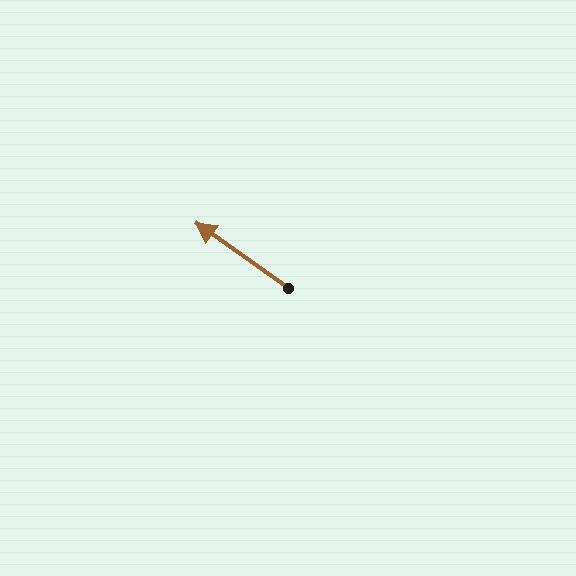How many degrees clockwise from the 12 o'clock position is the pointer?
Approximately 305 degrees.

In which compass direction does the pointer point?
Northwest.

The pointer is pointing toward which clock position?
Roughly 10 o'clock.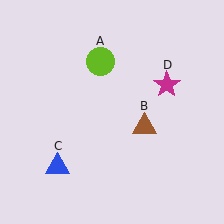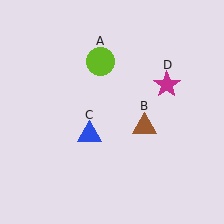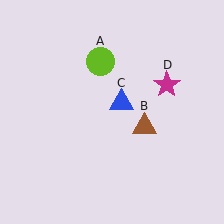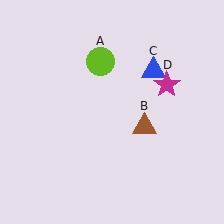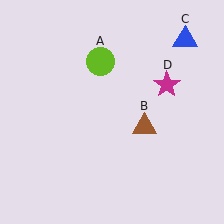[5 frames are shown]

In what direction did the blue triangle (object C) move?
The blue triangle (object C) moved up and to the right.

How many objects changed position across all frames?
1 object changed position: blue triangle (object C).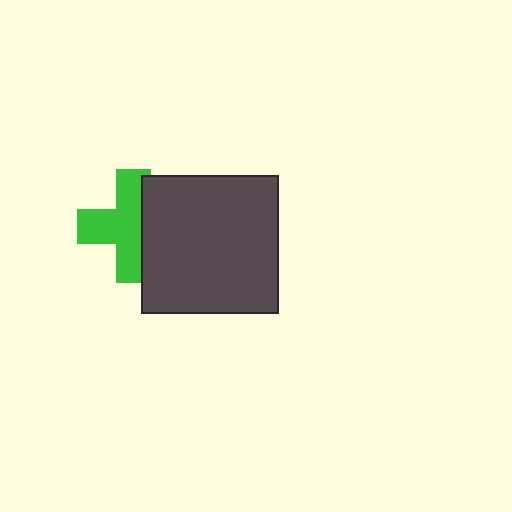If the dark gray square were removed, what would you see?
You would see the complete green cross.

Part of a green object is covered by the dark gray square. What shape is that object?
It is a cross.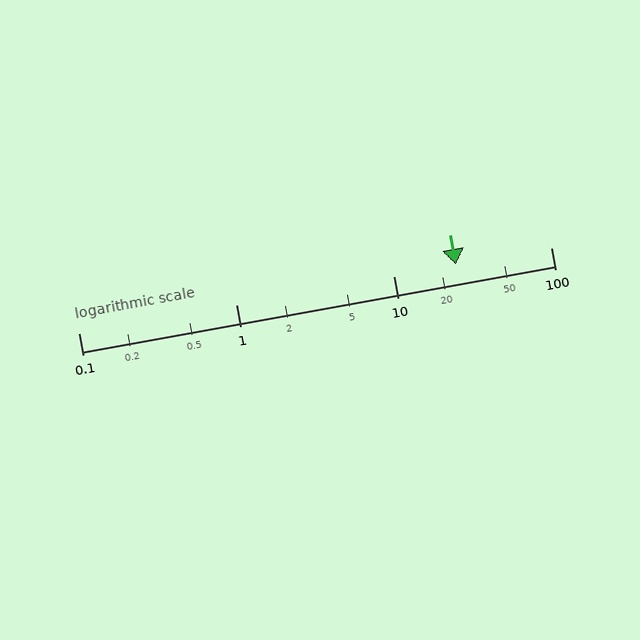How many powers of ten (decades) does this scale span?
The scale spans 3 decades, from 0.1 to 100.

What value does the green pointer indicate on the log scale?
The pointer indicates approximately 25.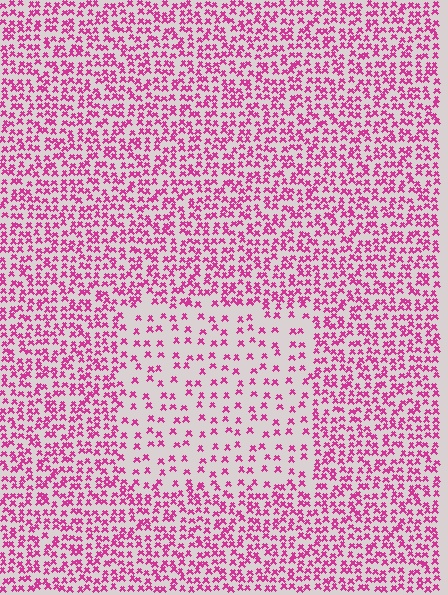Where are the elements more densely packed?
The elements are more densely packed outside the rectangle boundary.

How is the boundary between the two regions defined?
The boundary is defined by a change in element density (approximately 2.3x ratio). All elements are the same color, size, and shape.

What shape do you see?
I see a rectangle.